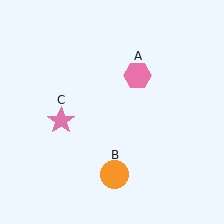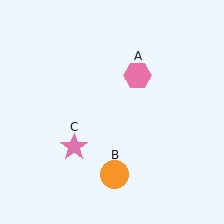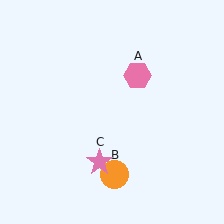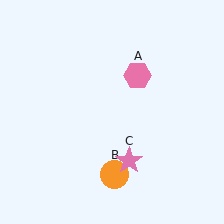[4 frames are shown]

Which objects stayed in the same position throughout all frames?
Pink hexagon (object A) and orange circle (object B) remained stationary.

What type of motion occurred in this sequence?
The pink star (object C) rotated counterclockwise around the center of the scene.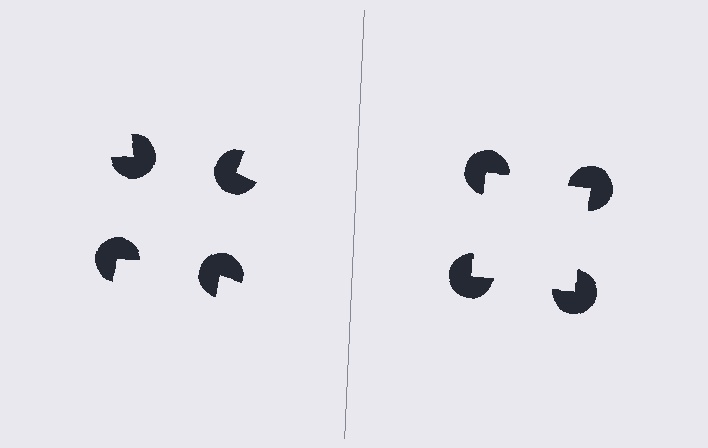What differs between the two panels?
The pac-man discs are positioned identically on both sides; only the wedge orientations differ. On the right they align to a square; on the left they are misaligned.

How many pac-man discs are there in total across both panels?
8 — 4 on each side.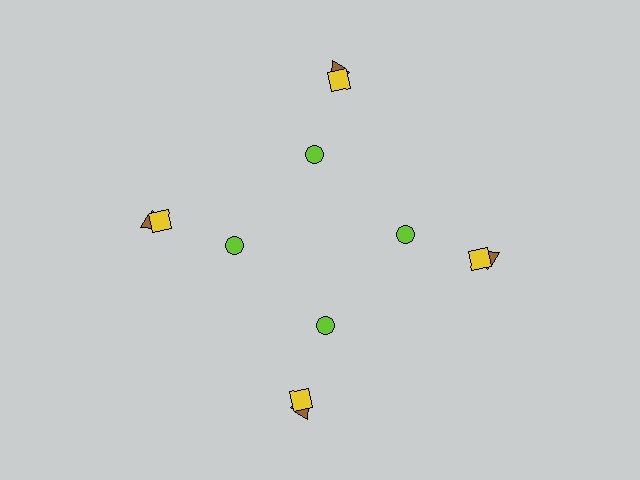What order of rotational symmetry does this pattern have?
This pattern has 4-fold rotational symmetry.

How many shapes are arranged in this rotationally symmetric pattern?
There are 12 shapes, arranged in 4 groups of 3.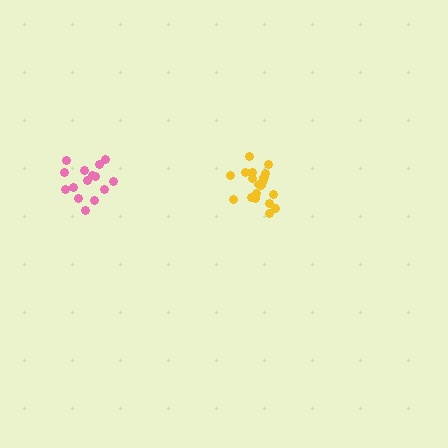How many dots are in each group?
Group 1: 19 dots, Group 2: 15 dots (34 total).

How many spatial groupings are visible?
There are 2 spatial groupings.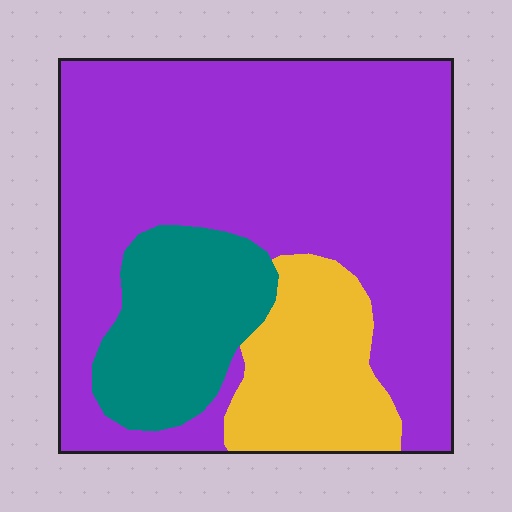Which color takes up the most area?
Purple, at roughly 65%.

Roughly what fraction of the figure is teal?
Teal covers around 15% of the figure.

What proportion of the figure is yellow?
Yellow takes up less than a sixth of the figure.